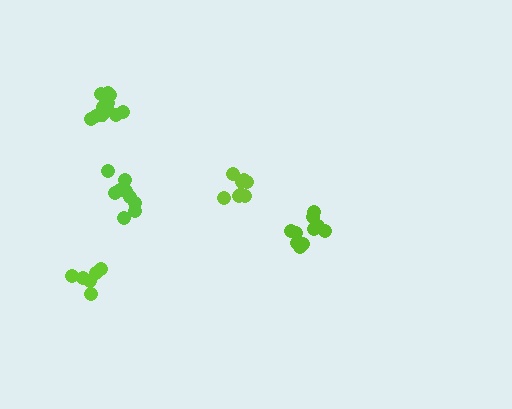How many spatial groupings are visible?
There are 5 spatial groupings.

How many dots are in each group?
Group 1: 8 dots, Group 2: 10 dots, Group 3: 6 dots, Group 4: 11 dots, Group 5: 9 dots (44 total).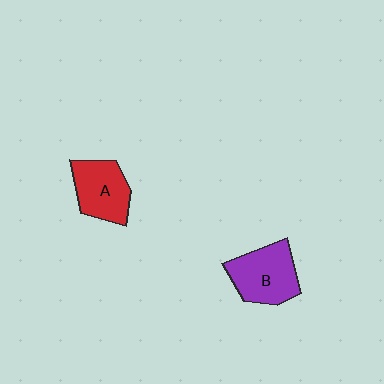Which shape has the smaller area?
Shape A (red).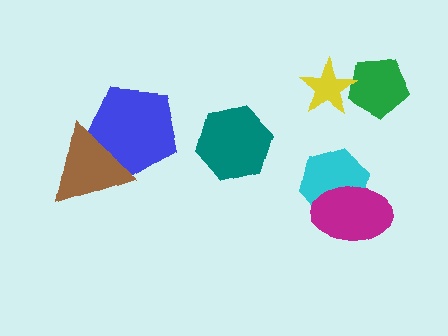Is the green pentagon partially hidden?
Yes, it is partially covered by another shape.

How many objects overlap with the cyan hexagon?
1 object overlaps with the cyan hexagon.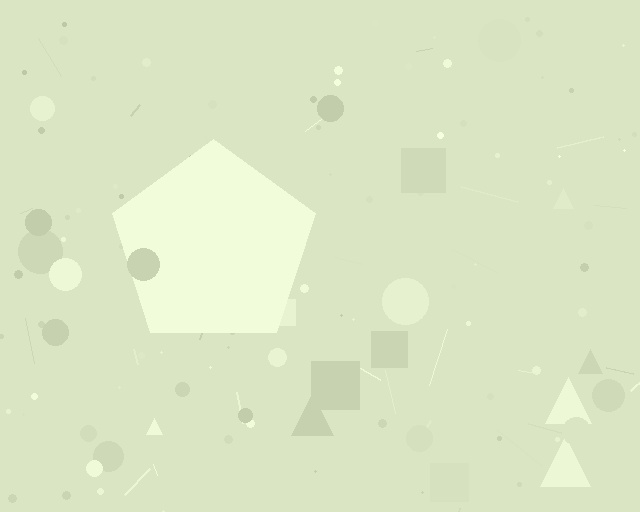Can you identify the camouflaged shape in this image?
The camouflaged shape is a pentagon.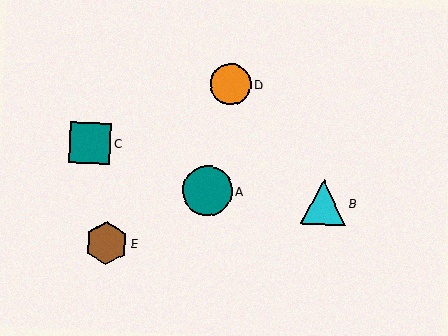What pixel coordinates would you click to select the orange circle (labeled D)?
Click at (230, 84) to select the orange circle D.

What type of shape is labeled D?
Shape D is an orange circle.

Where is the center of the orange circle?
The center of the orange circle is at (230, 84).